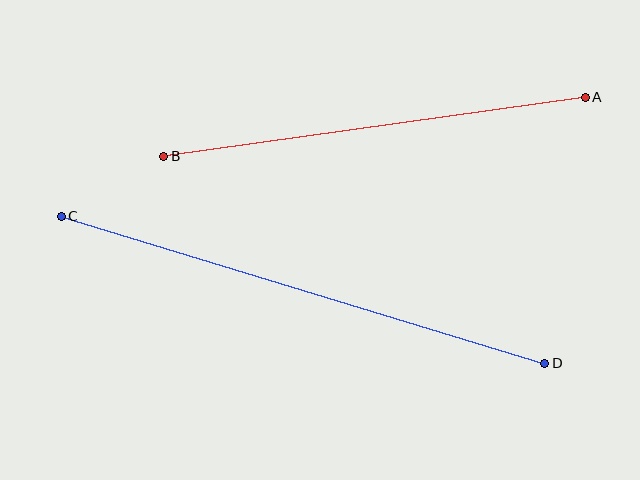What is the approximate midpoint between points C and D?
The midpoint is at approximately (303, 290) pixels.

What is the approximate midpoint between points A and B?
The midpoint is at approximately (374, 127) pixels.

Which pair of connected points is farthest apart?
Points C and D are farthest apart.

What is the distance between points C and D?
The distance is approximately 505 pixels.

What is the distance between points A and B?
The distance is approximately 426 pixels.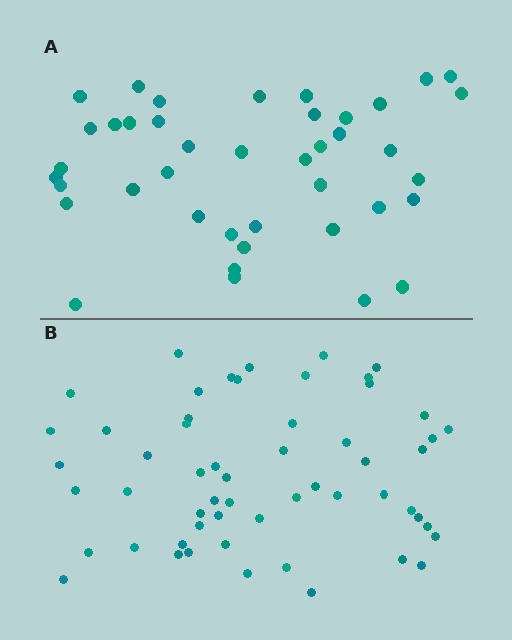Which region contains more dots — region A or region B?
Region B (the bottom region) has more dots.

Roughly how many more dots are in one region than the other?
Region B has approximately 15 more dots than region A.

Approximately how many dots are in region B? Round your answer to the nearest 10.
About 60 dots. (The exact count is 56, which rounds to 60.)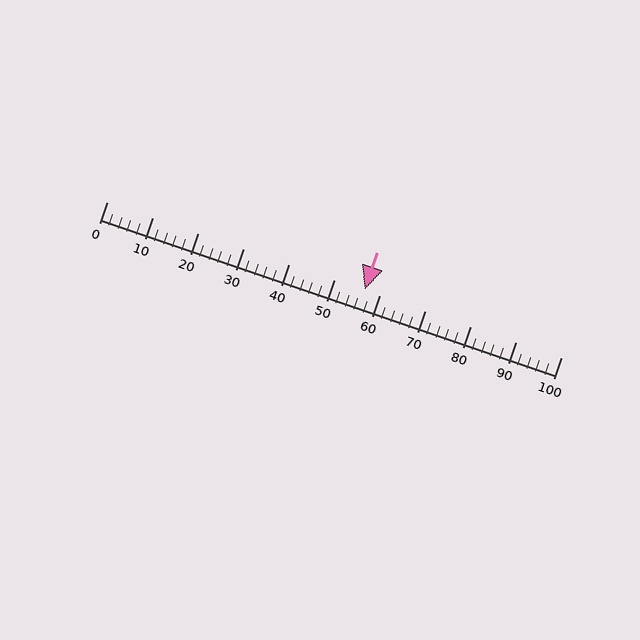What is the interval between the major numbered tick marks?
The major tick marks are spaced 10 units apart.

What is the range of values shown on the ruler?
The ruler shows values from 0 to 100.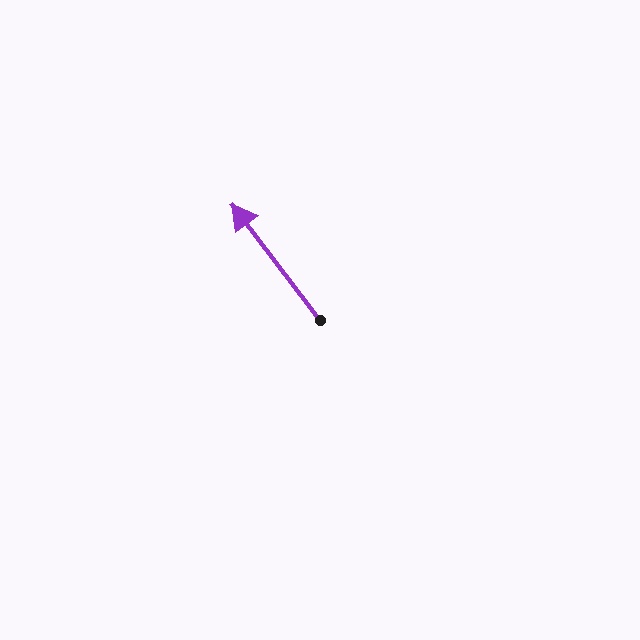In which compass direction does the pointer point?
Northwest.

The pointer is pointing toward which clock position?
Roughly 11 o'clock.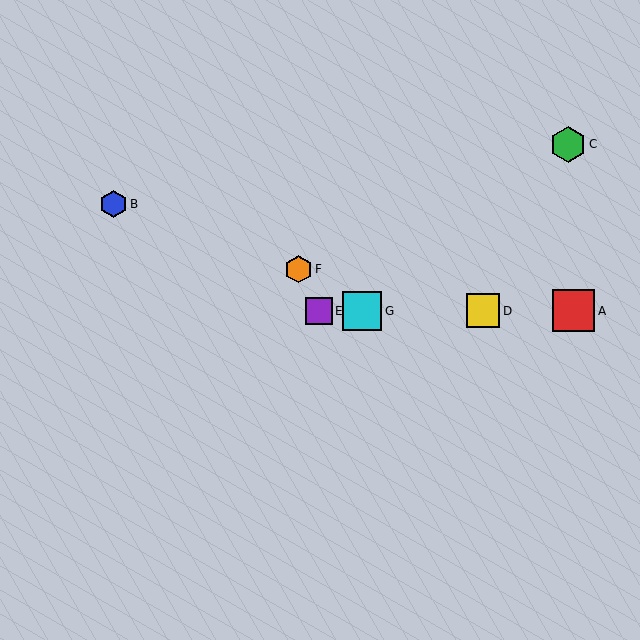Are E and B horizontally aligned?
No, E is at y≈311 and B is at y≈204.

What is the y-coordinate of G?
Object G is at y≈311.